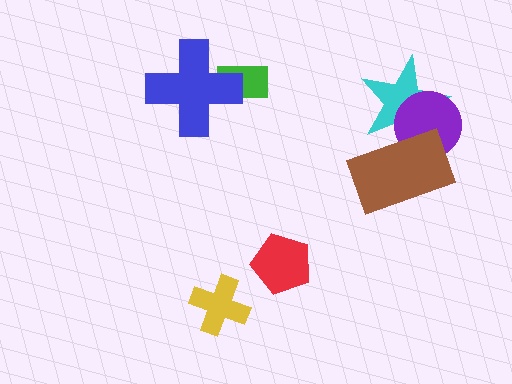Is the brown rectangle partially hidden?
No, no other shape covers it.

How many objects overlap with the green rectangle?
1 object overlaps with the green rectangle.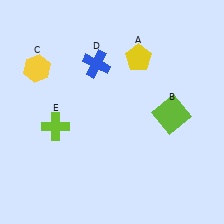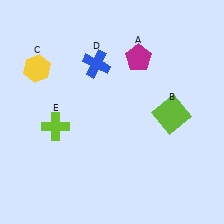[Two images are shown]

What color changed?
The pentagon (A) changed from yellow in Image 1 to magenta in Image 2.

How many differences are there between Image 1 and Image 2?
There is 1 difference between the two images.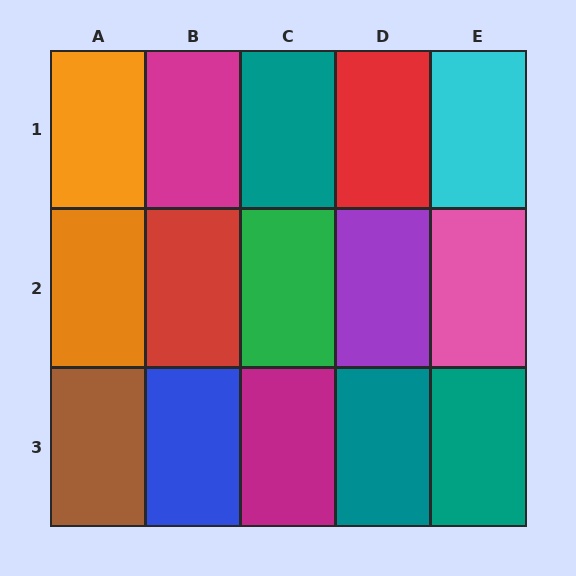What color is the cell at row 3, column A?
Brown.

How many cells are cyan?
1 cell is cyan.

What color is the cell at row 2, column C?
Green.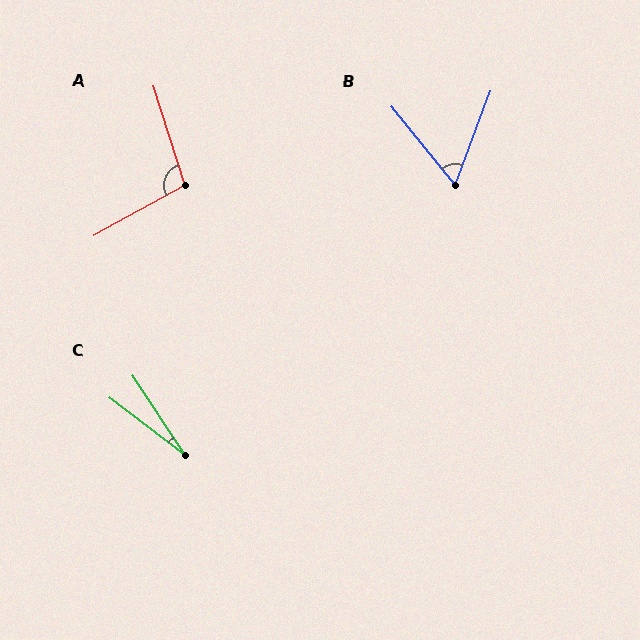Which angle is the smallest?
C, at approximately 19 degrees.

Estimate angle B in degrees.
Approximately 60 degrees.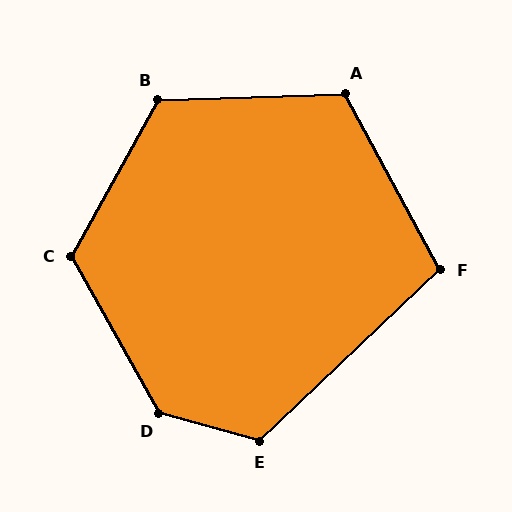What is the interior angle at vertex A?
Approximately 117 degrees (obtuse).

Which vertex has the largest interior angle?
D, at approximately 135 degrees.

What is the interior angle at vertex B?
Approximately 120 degrees (obtuse).